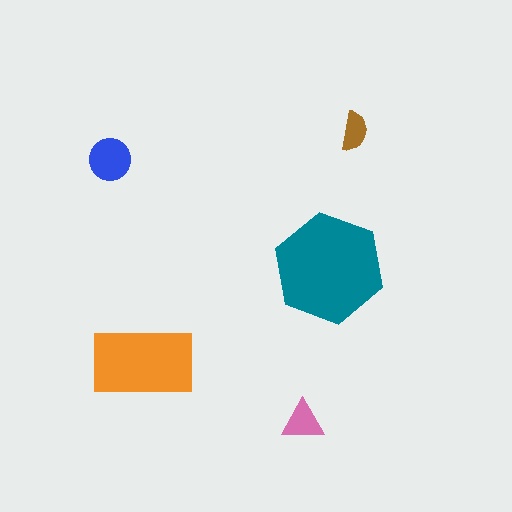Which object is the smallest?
The brown semicircle.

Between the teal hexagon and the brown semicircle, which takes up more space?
The teal hexagon.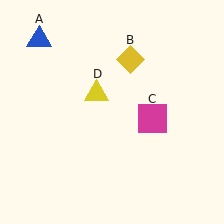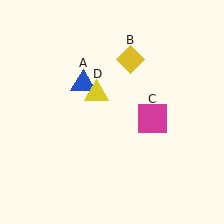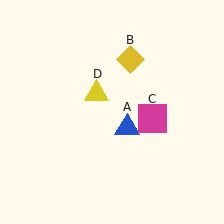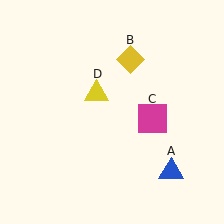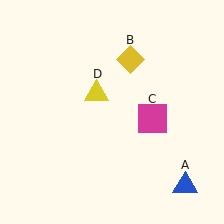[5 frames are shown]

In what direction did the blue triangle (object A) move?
The blue triangle (object A) moved down and to the right.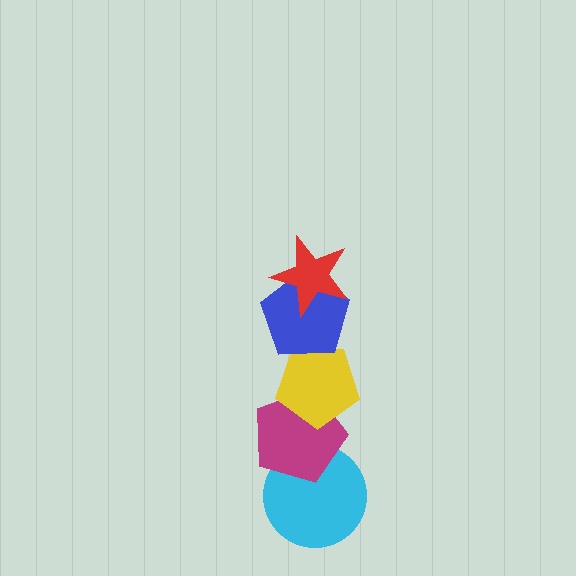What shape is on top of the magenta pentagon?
The yellow pentagon is on top of the magenta pentagon.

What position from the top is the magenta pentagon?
The magenta pentagon is 4th from the top.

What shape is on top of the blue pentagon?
The red star is on top of the blue pentagon.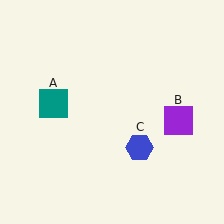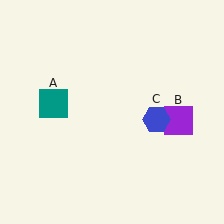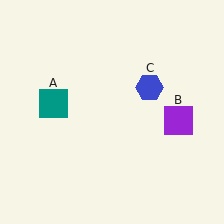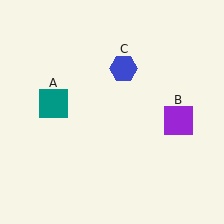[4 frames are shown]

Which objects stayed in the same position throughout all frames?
Teal square (object A) and purple square (object B) remained stationary.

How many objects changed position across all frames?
1 object changed position: blue hexagon (object C).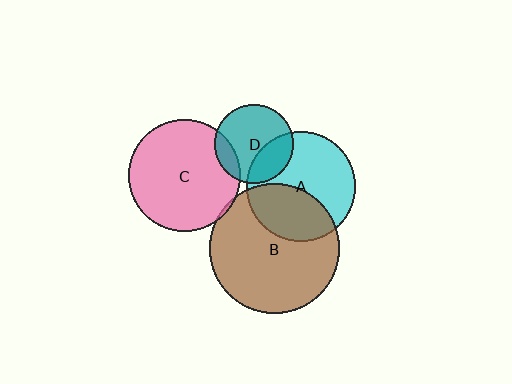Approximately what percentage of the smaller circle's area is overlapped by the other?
Approximately 5%.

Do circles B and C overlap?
Yes.